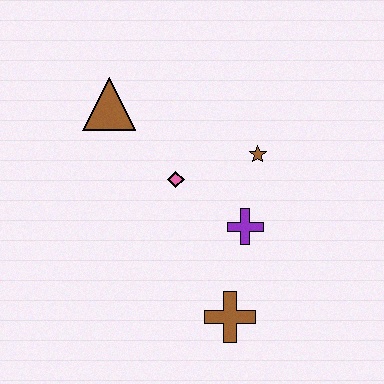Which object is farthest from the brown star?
The brown cross is farthest from the brown star.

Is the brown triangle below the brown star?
No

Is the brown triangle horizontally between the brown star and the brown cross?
No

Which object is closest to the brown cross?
The purple cross is closest to the brown cross.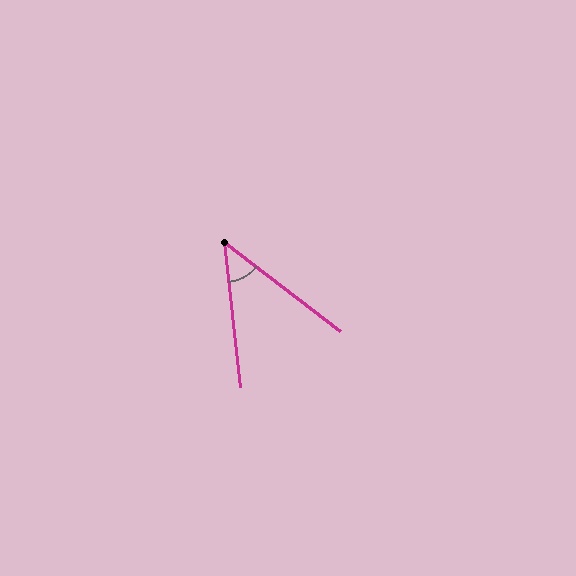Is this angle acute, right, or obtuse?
It is acute.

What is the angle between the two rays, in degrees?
Approximately 46 degrees.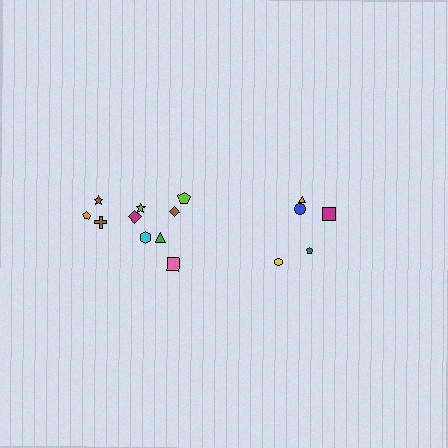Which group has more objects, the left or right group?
The left group.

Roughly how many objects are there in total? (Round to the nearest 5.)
Roughly 15 objects in total.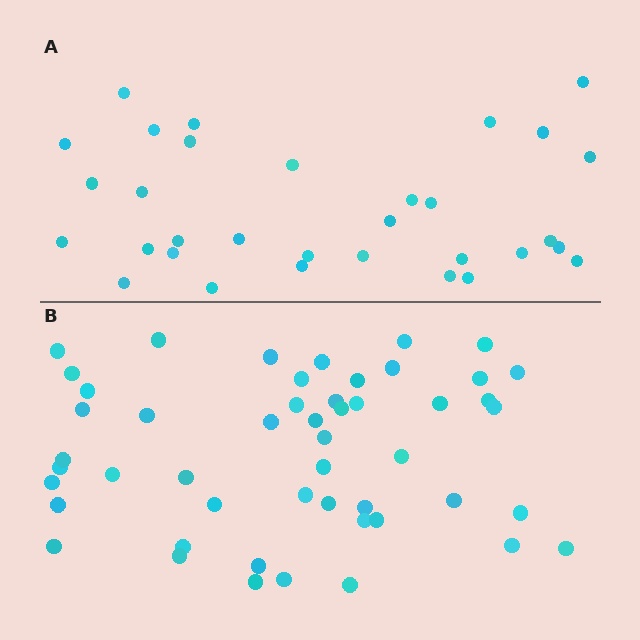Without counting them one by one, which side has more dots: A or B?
Region B (the bottom region) has more dots.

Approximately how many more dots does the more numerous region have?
Region B has approximately 20 more dots than region A.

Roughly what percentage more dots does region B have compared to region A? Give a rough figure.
About 55% more.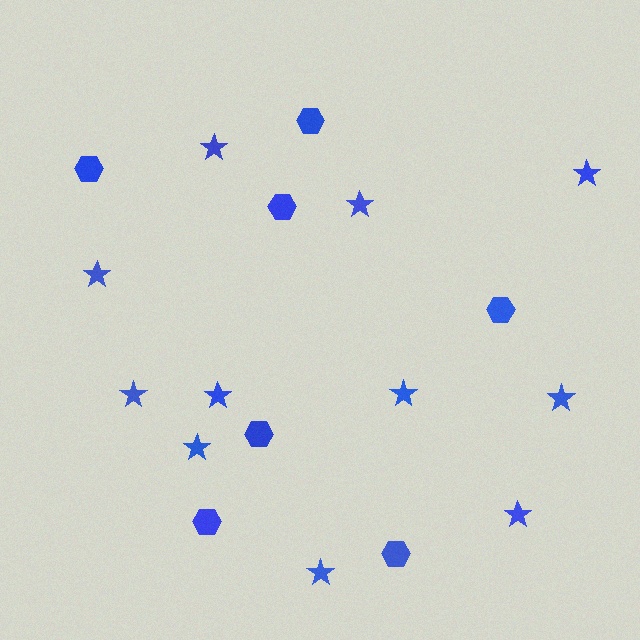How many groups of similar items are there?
There are 2 groups: one group of hexagons (7) and one group of stars (11).